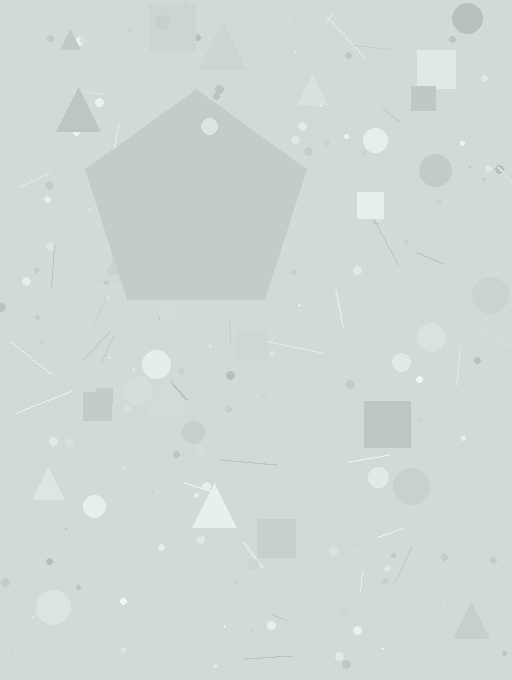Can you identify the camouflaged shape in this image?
The camouflaged shape is a pentagon.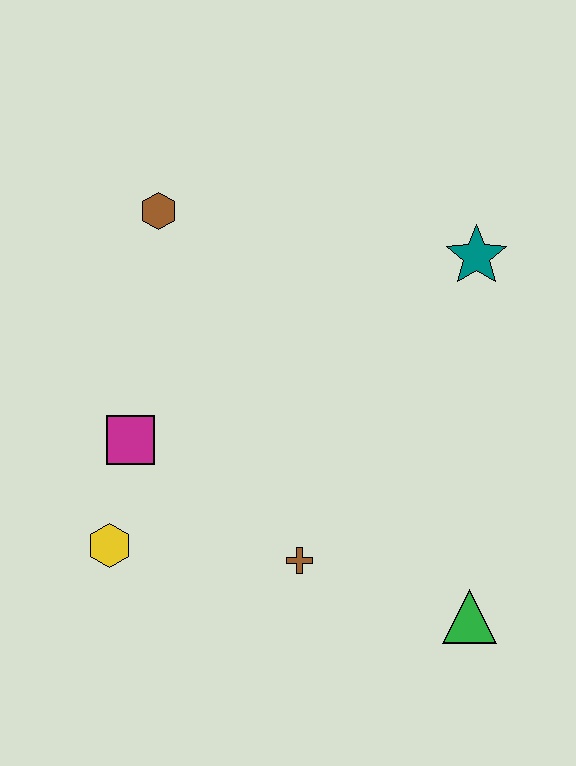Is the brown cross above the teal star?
No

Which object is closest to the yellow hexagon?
The magenta square is closest to the yellow hexagon.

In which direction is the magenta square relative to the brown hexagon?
The magenta square is below the brown hexagon.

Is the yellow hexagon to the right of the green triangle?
No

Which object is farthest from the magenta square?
The teal star is farthest from the magenta square.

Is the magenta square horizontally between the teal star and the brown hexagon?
No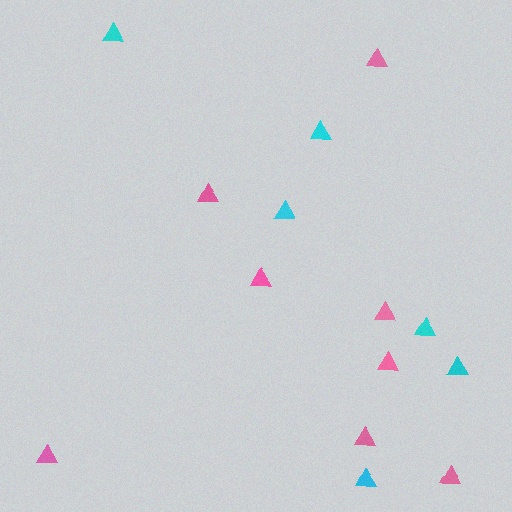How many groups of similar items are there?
There are 2 groups: one group of pink triangles (8) and one group of cyan triangles (6).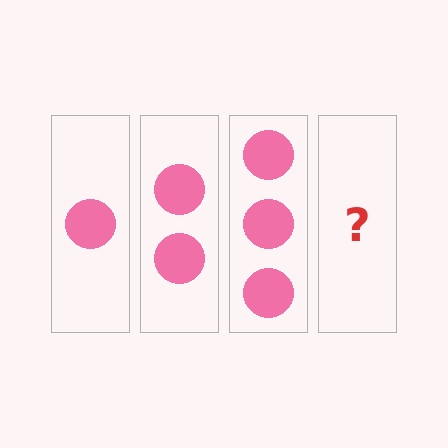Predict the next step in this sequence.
The next step is 4 circles.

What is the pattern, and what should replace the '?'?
The pattern is that each step adds one more circle. The '?' should be 4 circles.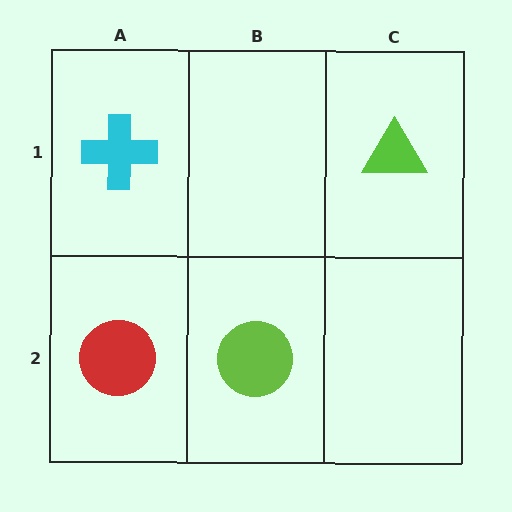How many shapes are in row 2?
2 shapes.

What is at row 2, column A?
A red circle.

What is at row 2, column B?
A lime circle.